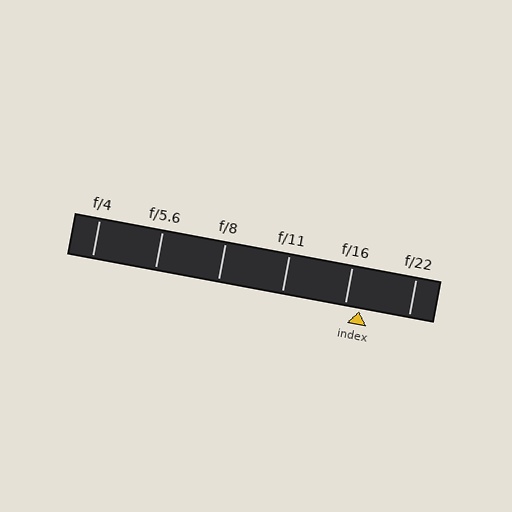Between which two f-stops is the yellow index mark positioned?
The index mark is between f/16 and f/22.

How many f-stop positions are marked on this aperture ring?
There are 6 f-stop positions marked.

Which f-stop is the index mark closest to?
The index mark is closest to f/16.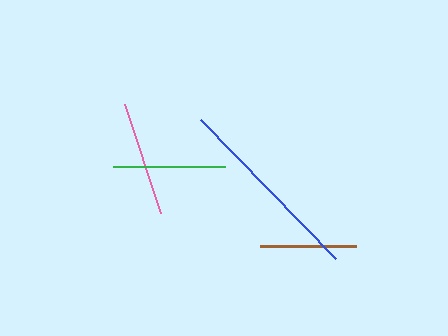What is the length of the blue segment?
The blue segment is approximately 194 pixels long.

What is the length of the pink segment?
The pink segment is approximately 114 pixels long.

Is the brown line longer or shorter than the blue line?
The blue line is longer than the brown line.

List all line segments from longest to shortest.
From longest to shortest: blue, pink, green, brown.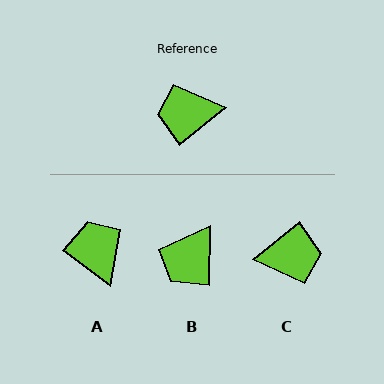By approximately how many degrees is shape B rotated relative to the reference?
Approximately 49 degrees counter-clockwise.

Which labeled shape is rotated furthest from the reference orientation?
C, about 179 degrees away.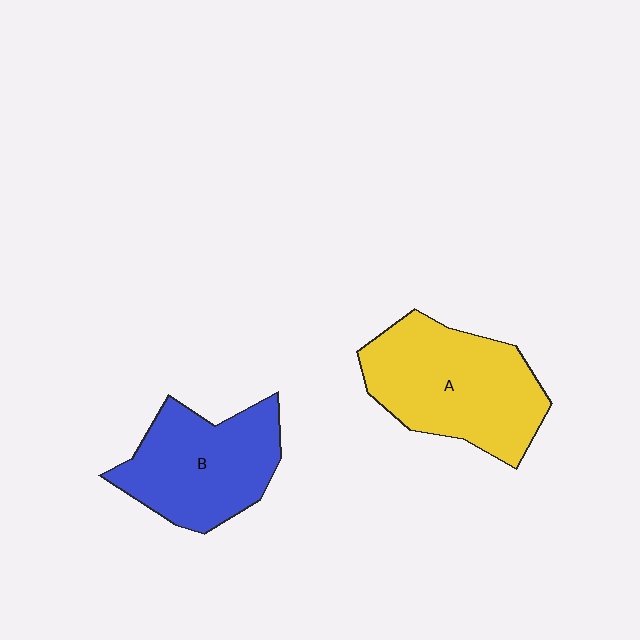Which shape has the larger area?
Shape A (yellow).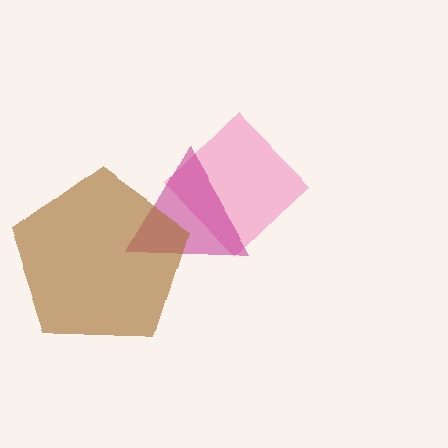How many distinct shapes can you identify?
There are 3 distinct shapes: a pink diamond, a magenta triangle, a brown pentagon.